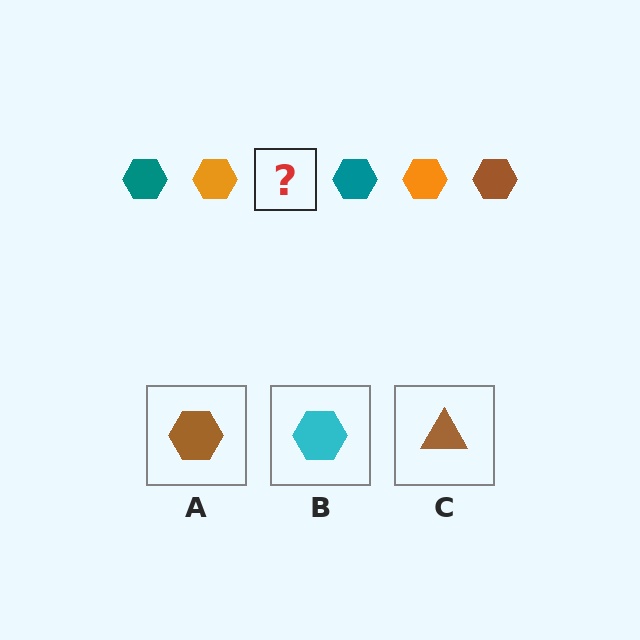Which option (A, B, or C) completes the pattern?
A.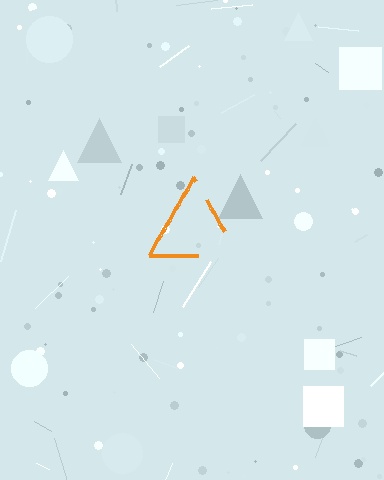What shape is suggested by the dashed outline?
The dashed outline suggests a triangle.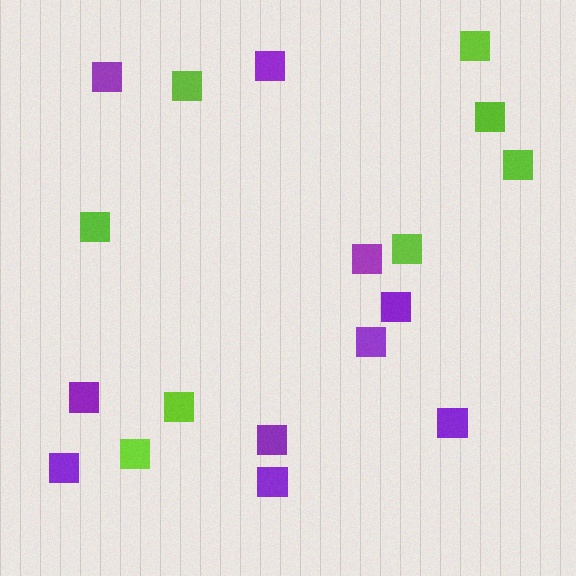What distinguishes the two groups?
There are 2 groups: one group of lime squares (8) and one group of purple squares (10).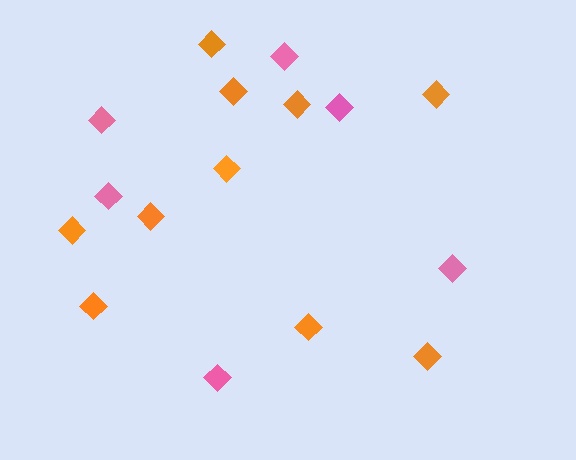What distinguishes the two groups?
There are 2 groups: one group of pink diamonds (6) and one group of orange diamonds (10).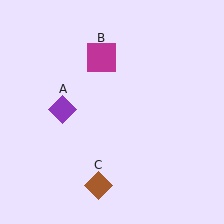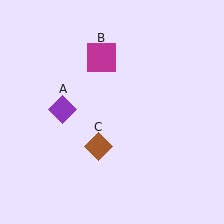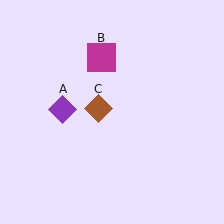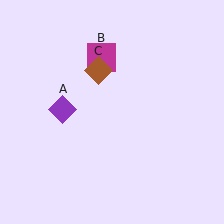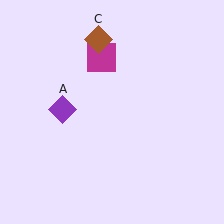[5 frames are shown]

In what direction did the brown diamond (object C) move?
The brown diamond (object C) moved up.